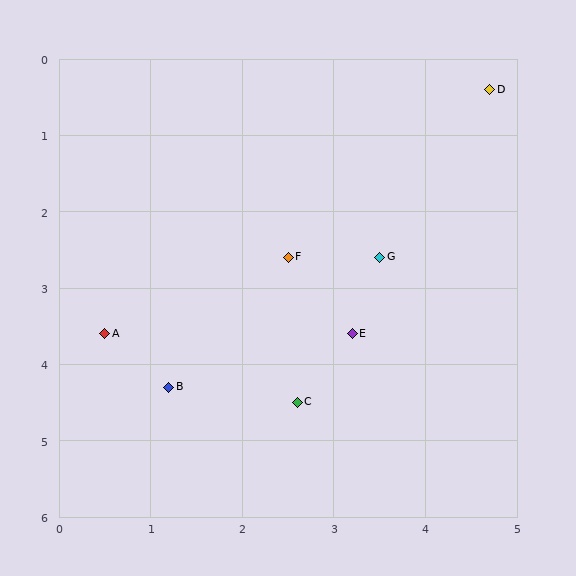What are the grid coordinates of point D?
Point D is at approximately (4.7, 0.4).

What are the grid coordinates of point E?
Point E is at approximately (3.2, 3.6).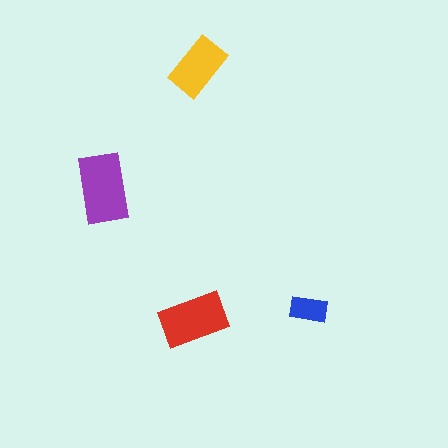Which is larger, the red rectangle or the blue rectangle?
The red one.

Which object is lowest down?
The red rectangle is bottommost.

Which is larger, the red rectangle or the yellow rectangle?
The red one.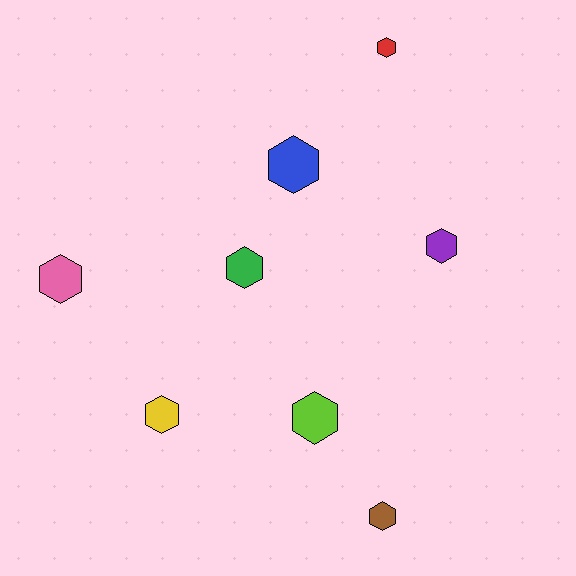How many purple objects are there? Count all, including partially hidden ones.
There is 1 purple object.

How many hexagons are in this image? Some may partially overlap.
There are 8 hexagons.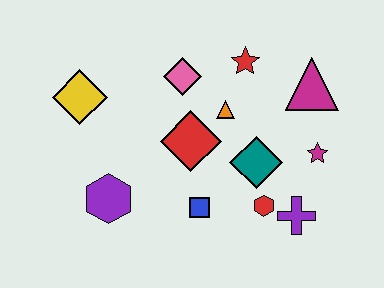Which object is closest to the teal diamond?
The red hexagon is closest to the teal diamond.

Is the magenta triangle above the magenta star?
Yes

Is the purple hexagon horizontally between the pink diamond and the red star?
No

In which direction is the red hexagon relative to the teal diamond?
The red hexagon is below the teal diamond.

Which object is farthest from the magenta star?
The yellow diamond is farthest from the magenta star.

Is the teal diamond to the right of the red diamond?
Yes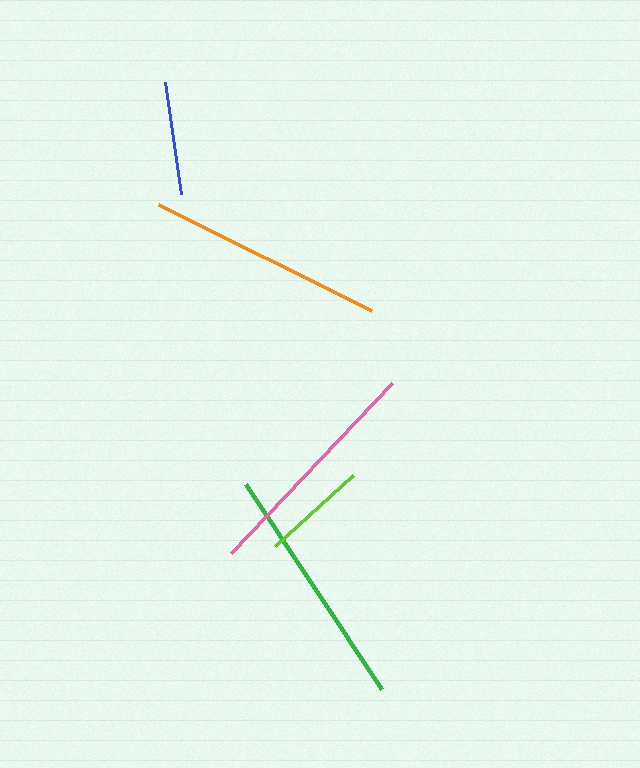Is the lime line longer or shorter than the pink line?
The pink line is longer than the lime line.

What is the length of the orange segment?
The orange segment is approximately 237 pixels long.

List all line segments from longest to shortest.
From longest to shortest: green, orange, pink, blue, lime.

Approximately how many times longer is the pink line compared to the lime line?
The pink line is approximately 2.2 times the length of the lime line.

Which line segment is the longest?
The green line is the longest at approximately 247 pixels.